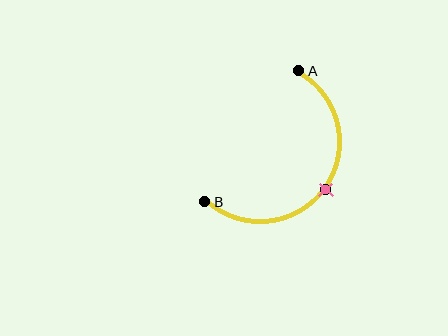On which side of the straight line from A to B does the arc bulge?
The arc bulges below and to the right of the straight line connecting A and B.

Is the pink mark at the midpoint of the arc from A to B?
Yes. The pink mark lies on the arc at equal arc-length from both A and B — it is the arc midpoint.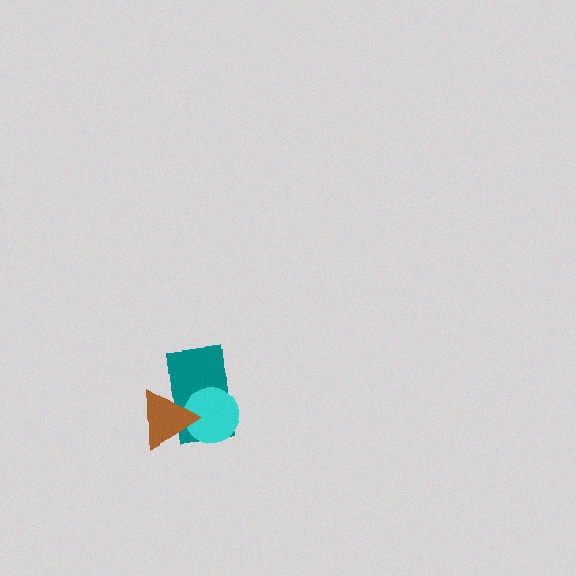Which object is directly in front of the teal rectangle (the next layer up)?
The cyan circle is directly in front of the teal rectangle.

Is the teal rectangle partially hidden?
Yes, it is partially covered by another shape.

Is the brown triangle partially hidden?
No, no other shape covers it.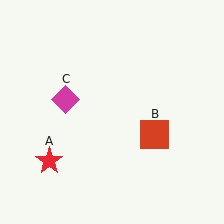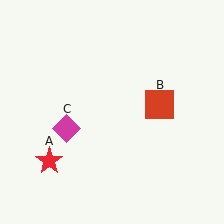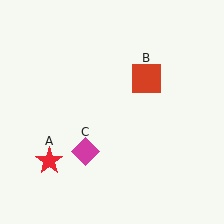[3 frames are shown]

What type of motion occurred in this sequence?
The red square (object B), magenta diamond (object C) rotated counterclockwise around the center of the scene.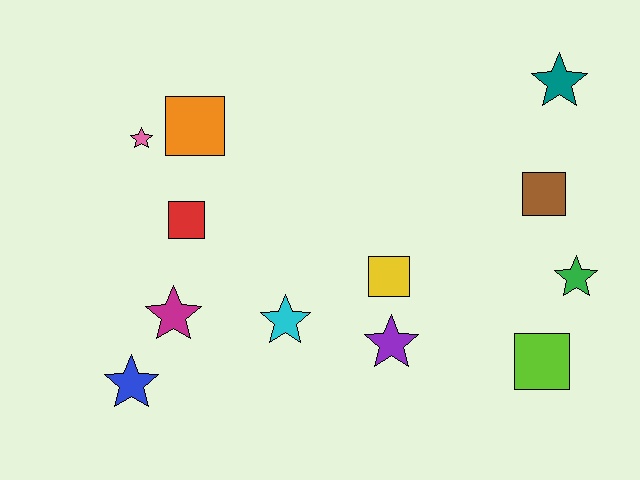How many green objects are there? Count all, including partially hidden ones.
There is 1 green object.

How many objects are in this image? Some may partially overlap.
There are 12 objects.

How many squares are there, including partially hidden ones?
There are 5 squares.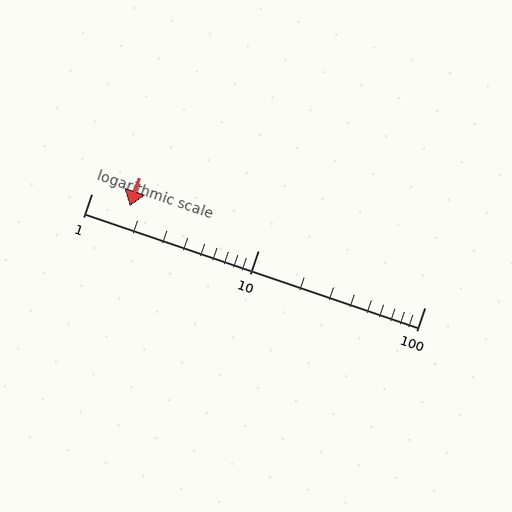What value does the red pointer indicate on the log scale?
The pointer indicates approximately 1.7.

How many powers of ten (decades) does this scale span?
The scale spans 2 decades, from 1 to 100.